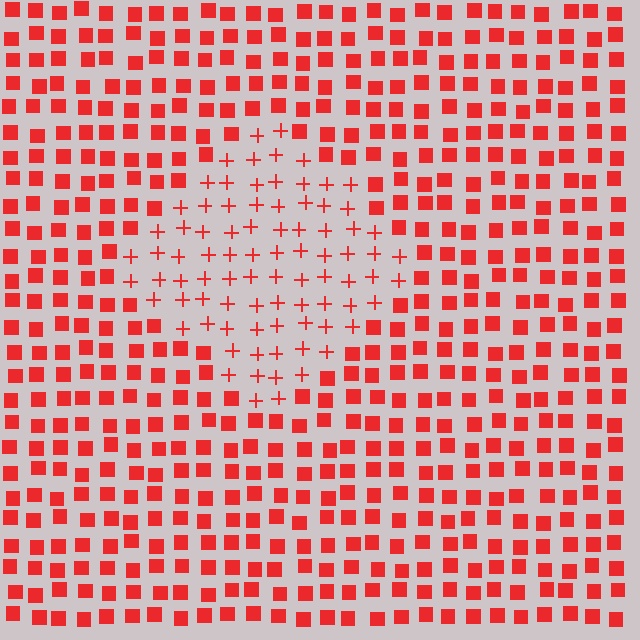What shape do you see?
I see a diamond.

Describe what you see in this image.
The image is filled with small red elements arranged in a uniform grid. A diamond-shaped region contains plus signs, while the surrounding area contains squares. The boundary is defined purely by the change in element shape.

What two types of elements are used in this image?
The image uses plus signs inside the diamond region and squares outside it.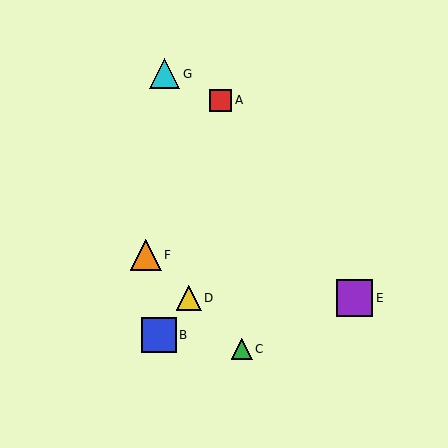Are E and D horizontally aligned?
Yes, both are at y≈298.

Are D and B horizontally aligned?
No, D is at y≈298 and B is at y≈335.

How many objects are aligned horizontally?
2 objects (D, E) are aligned horizontally.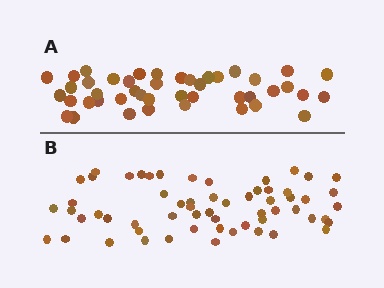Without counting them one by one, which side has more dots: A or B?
Region B (the bottom region) has more dots.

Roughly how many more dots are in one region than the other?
Region B has approximately 15 more dots than region A.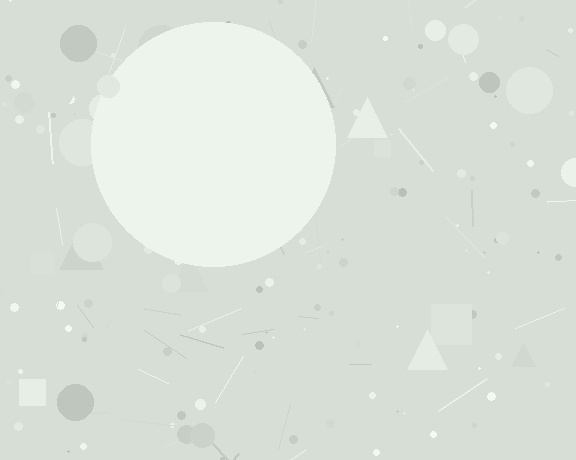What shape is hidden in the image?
A circle is hidden in the image.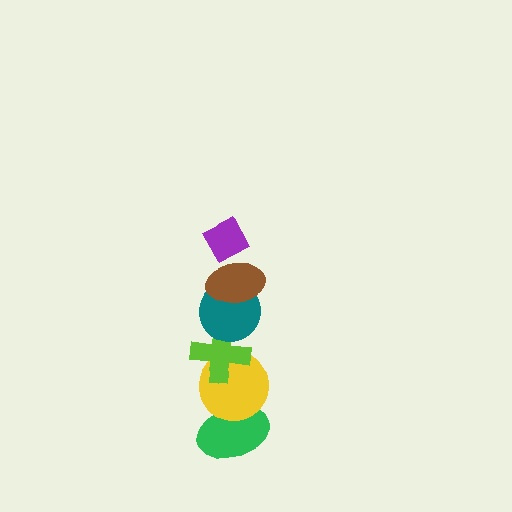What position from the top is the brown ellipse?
The brown ellipse is 2nd from the top.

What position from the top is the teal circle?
The teal circle is 3rd from the top.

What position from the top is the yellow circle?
The yellow circle is 5th from the top.